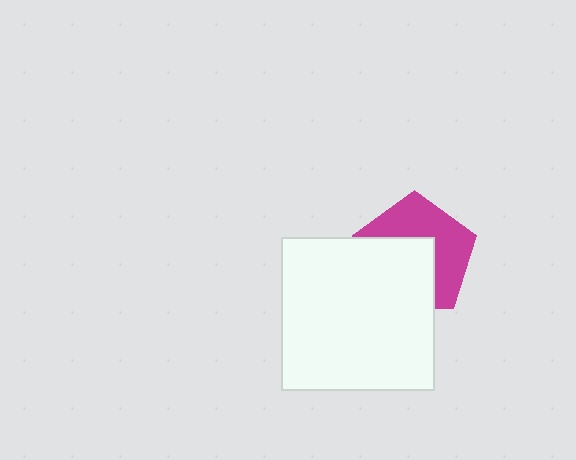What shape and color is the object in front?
The object in front is a white square.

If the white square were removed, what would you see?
You would see the complete magenta pentagon.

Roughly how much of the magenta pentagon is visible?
About half of it is visible (roughly 51%).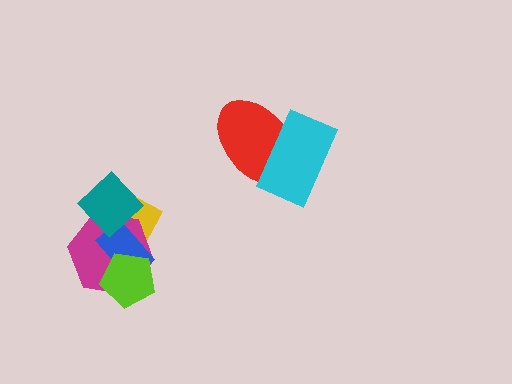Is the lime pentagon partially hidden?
No, no other shape covers it.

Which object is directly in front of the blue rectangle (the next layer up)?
The teal diamond is directly in front of the blue rectangle.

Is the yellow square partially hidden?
Yes, it is partially covered by another shape.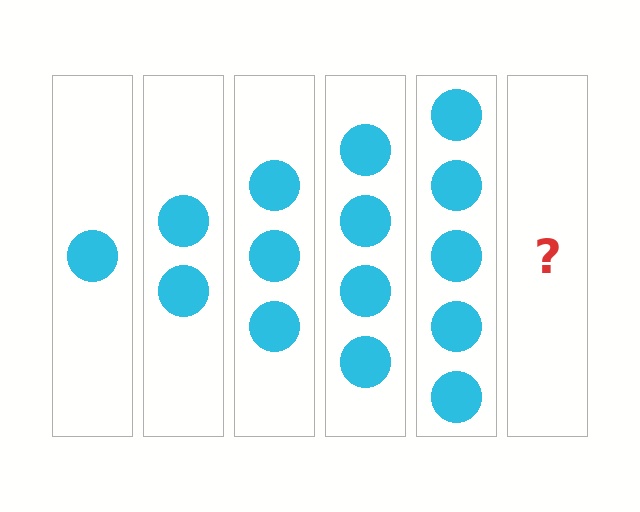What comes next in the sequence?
The next element should be 6 circles.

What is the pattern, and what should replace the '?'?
The pattern is that each step adds one more circle. The '?' should be 6 circles.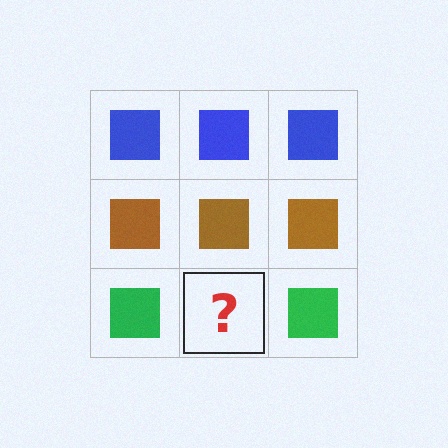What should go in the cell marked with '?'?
The missing cell should contain a green square.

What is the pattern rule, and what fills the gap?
The rule is that each row has a consistent color. The gap should be filled with a green square.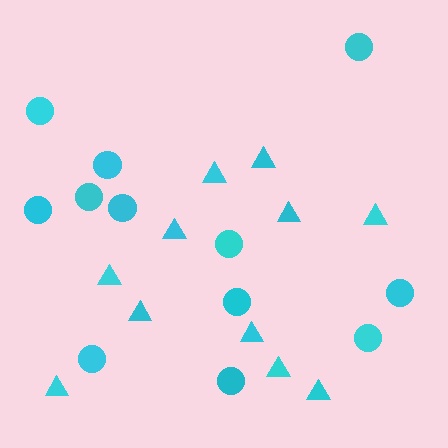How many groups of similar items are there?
There are 2 groups: one group of triangles (11) and one group of circles (12).